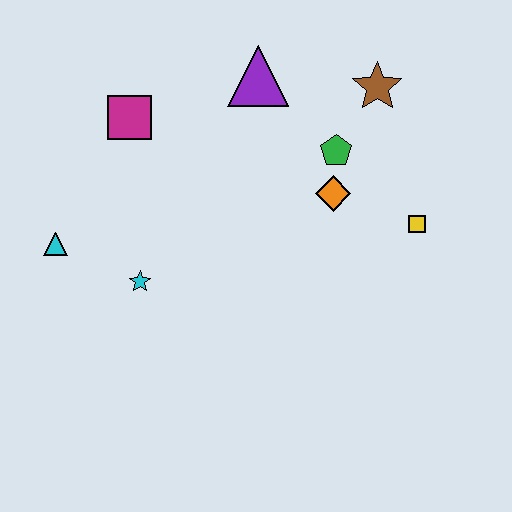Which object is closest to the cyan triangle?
The cyan star is closest to the cyan triangle.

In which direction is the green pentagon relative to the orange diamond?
The green pentagon is above the orange diamond.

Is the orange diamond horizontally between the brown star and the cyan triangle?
Yes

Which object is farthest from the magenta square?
The yellow square is farthest from the magenta square.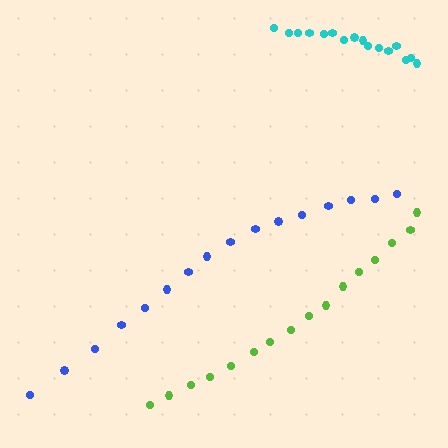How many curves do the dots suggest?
There are 3 distinct paths.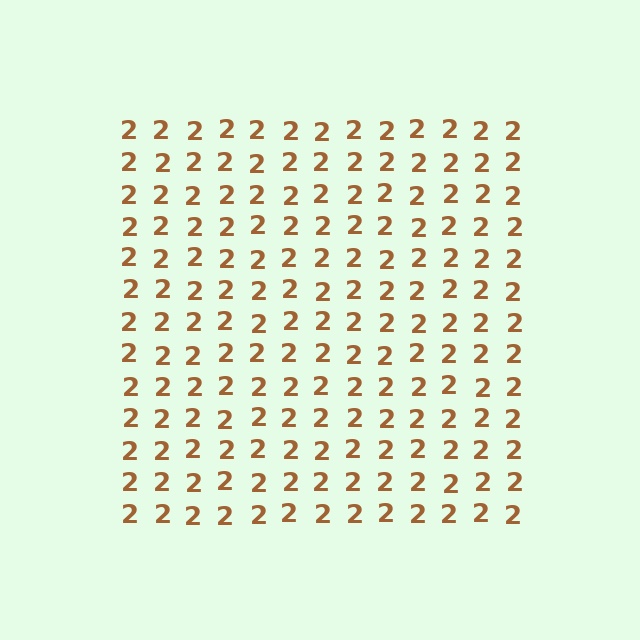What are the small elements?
The small elements are digit 2's.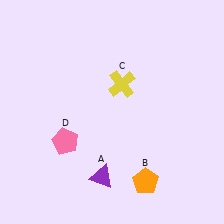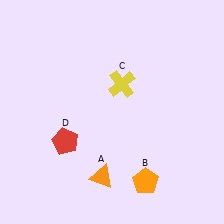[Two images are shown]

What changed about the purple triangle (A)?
In Image 1, A is purple. In Image 2, it changed to orange.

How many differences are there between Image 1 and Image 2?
There are 2 differences between the two images.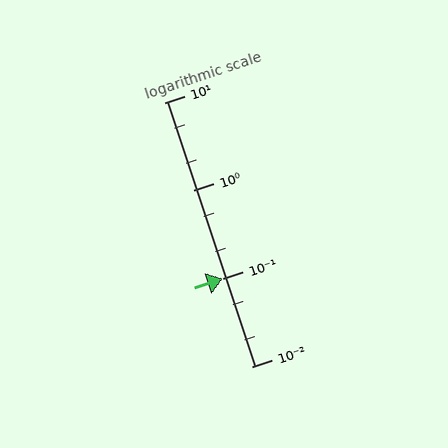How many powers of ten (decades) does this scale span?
The scale spans 3 decades, from 0.01 to 10.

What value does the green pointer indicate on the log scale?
The pointer indicates approximately 0.099.